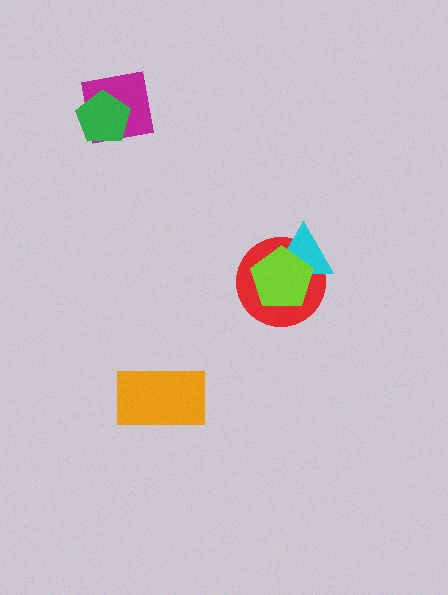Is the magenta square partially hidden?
Yes, it is partially covered by another shape.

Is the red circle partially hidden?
Yes, it is partially covered by another shape.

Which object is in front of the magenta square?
The green pentagon is in front of the magenta square.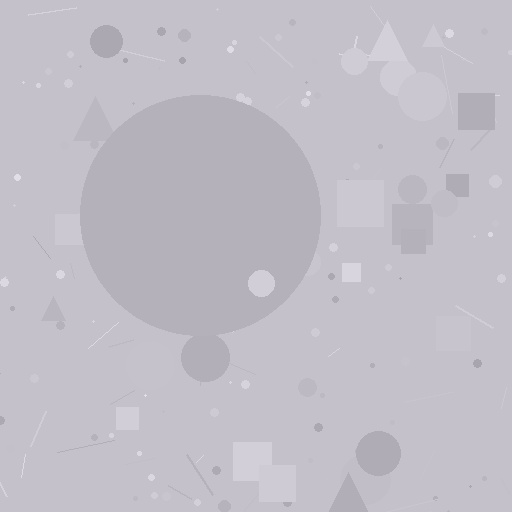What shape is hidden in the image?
A circle is hidden in the image.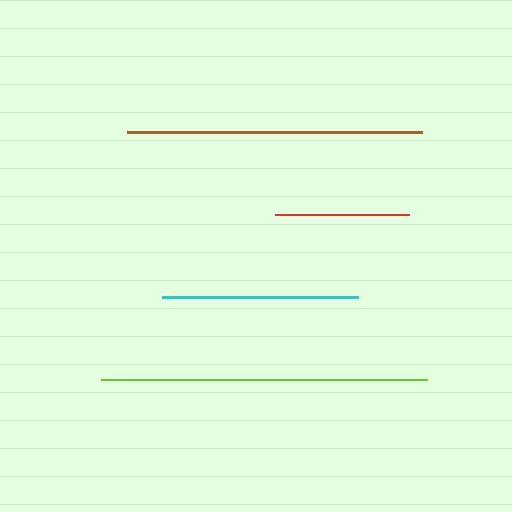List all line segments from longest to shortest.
From longest to shortest: lime, brown, cyan, red.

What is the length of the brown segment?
The brown segment is approximately 294 pixels long.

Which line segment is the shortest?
The red line is the shortest at approximately 134 pixels.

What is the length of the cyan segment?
The cyan segment is approximately 195 pixels long.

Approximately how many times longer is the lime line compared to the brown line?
The lime line is approximately 1.1 times the length of the brown line.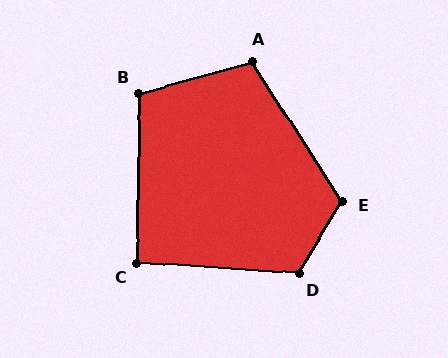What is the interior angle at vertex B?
Approximately 106 degrees (obtuse).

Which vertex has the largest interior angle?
D, at approximately 117 degrees.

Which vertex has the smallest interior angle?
C, at approximately 93 degrees.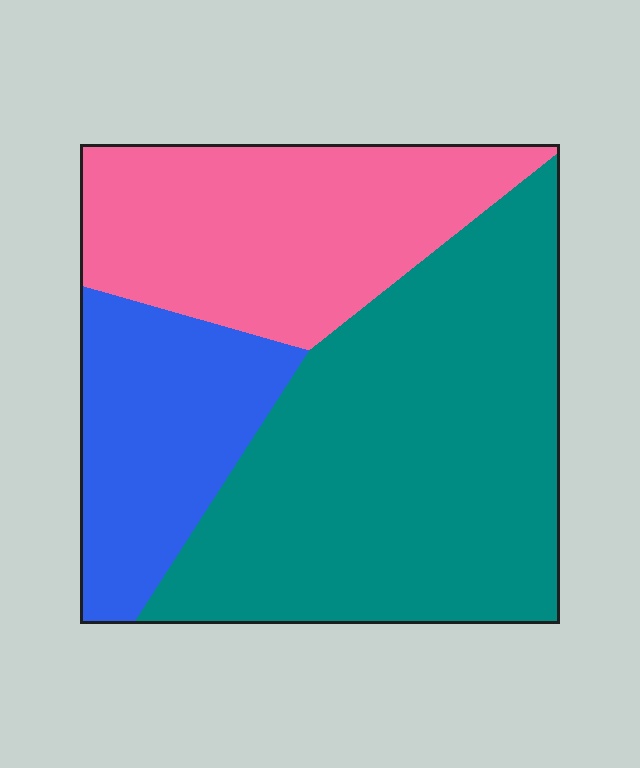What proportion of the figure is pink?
Pink covers around 30% of the figure.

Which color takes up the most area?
Teal, at roughly 50%.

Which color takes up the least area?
Blue, at roughly 20%.